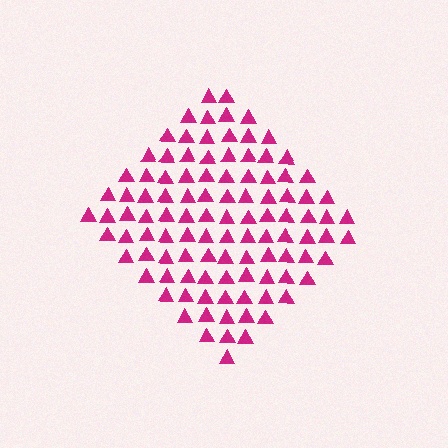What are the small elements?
The small elements are triangles.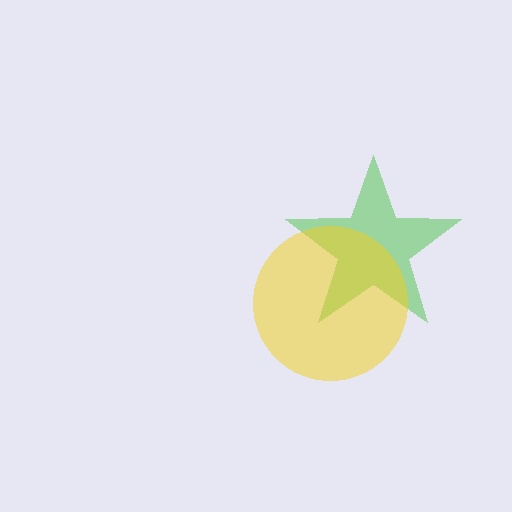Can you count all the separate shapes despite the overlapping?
Yes, there are 2 separate shapes.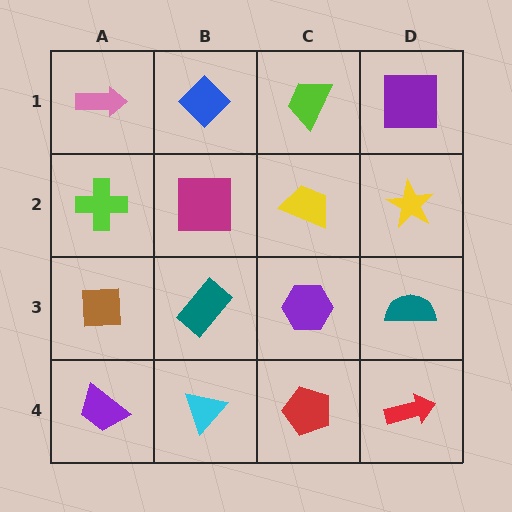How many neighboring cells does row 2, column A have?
3.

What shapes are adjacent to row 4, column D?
A teal semicircle (row 3, column D), a red pentagon (row 4, column C).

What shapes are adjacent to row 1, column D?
A yellow star (row 2, column D), a lime trapezoid (row 1, column C).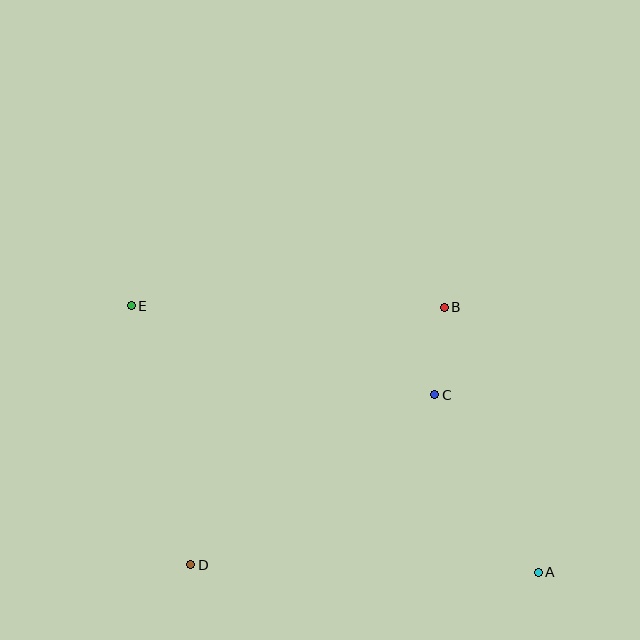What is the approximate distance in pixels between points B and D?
The distance between B and D is approximately 361 pixels.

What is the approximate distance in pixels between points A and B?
The distance between A and B is approximately 281 pixels.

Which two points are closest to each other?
Points B and C are closest to each other.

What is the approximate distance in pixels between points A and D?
The distance between A and D is approximately 347 pixels.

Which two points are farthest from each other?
Points A and E are farthest from each other.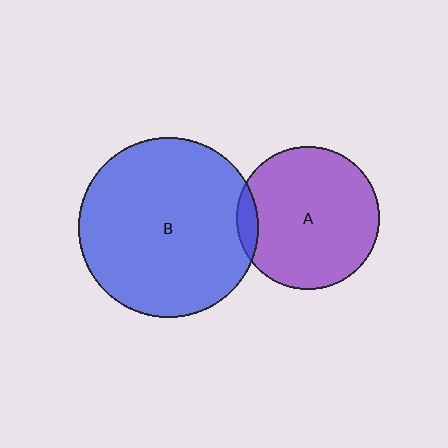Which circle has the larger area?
Circle B (blue).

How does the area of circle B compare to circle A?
Approximately 1.6 times.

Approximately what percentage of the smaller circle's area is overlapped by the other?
Approximately 5%.